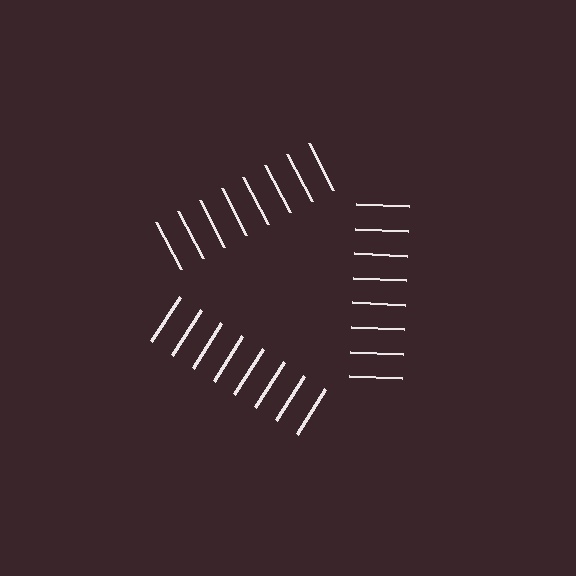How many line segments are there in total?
24 — 8 along each of the 3 edges.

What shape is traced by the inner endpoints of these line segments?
An illusory triangle — the line segments terminate on its edges but no continuous stroke is drawn.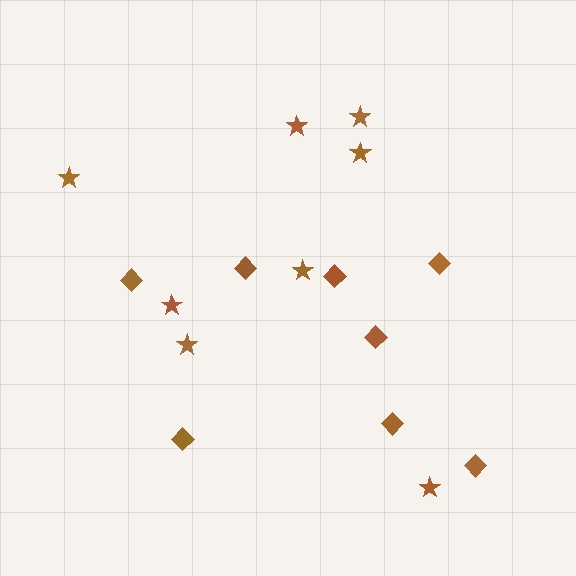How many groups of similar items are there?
There are 2 groups: one group of stars (8) and one group of diamonds (8).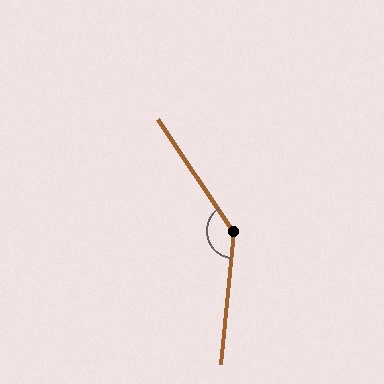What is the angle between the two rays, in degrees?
Approximately 140 degrees.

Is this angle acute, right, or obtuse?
It is obtuse.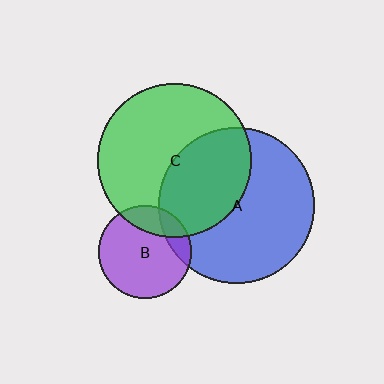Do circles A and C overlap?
Yes.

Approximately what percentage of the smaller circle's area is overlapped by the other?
Approximately 40%.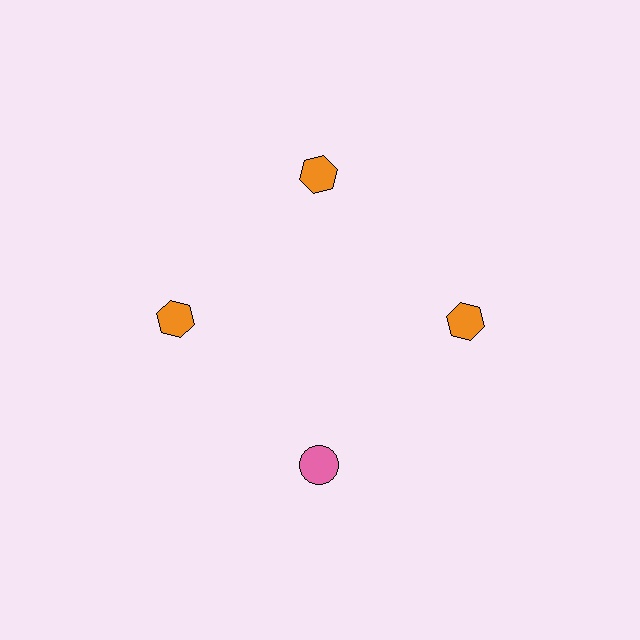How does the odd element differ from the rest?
It differs in both color (pink instead of orange) and shape (circle instead of hexagon).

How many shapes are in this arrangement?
There are 4 shapes arranged in a ring pattern.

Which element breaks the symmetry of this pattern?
The pink circle at roughly the 6 o'clock position breaks the symmetry. All other shapes are orange hexagons.